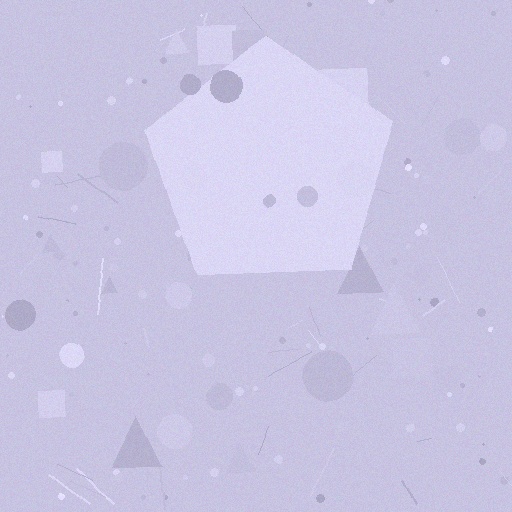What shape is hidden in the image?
A pentagon is hidden in the image.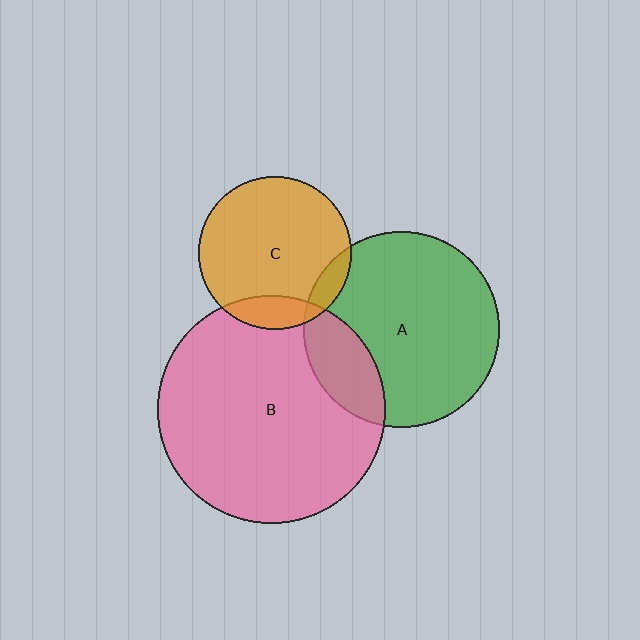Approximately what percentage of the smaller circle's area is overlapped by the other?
Approximately 20%.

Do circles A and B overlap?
Yes.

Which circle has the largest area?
Circle B (pink).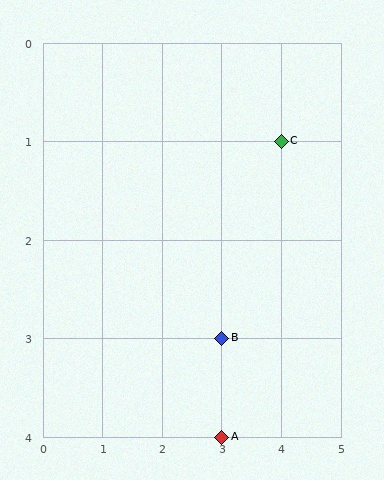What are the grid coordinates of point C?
Point C is at grid coordinates (4, 1).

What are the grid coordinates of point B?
Point B is at grid coordinates (3, 3).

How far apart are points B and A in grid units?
Points B and A are 1 row apart.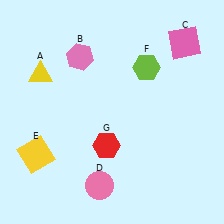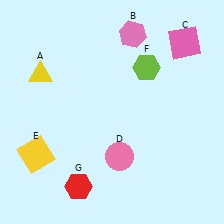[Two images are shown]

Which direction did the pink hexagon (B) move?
The pink hexagon (B) moved right.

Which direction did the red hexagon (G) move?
The red hexagon (G) moved down.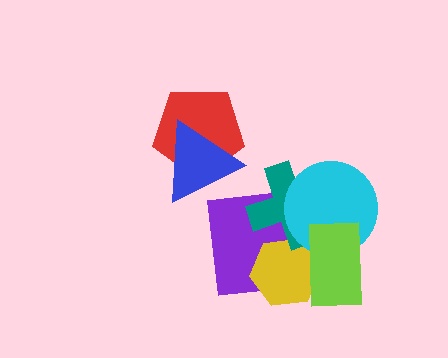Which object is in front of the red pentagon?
The blue triangle is in front of the red pentagon.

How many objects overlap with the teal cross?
4 objects overlap with the teal cross.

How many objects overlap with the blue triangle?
1 object overlaps with the blue triangle.